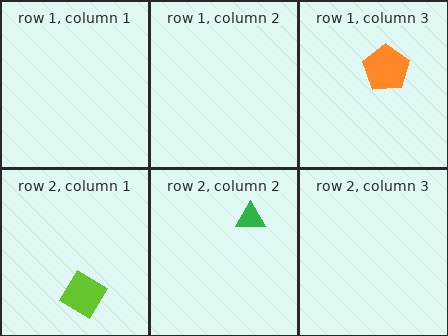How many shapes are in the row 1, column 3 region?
1.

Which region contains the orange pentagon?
The row 1, column 3 region.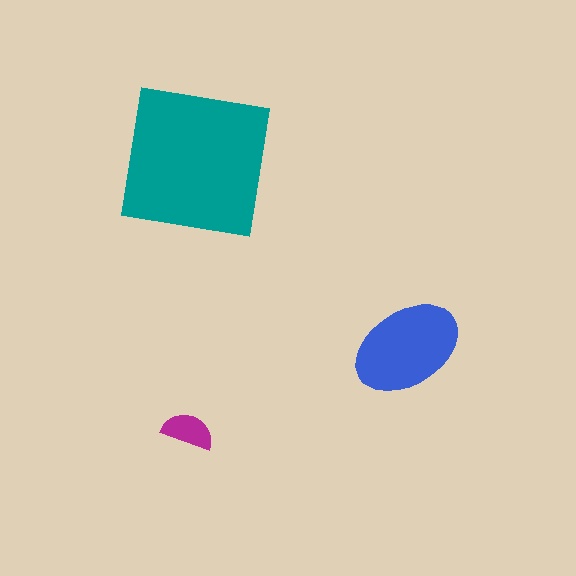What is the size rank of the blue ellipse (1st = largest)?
2nd.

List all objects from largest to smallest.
The teal square, the blue ellipse, the magenta semicircle.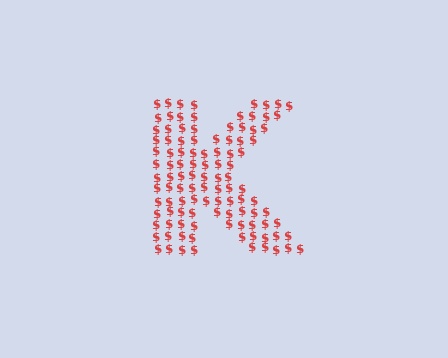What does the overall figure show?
The overall figure shows the letter K.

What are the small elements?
The small elements are dollar signs.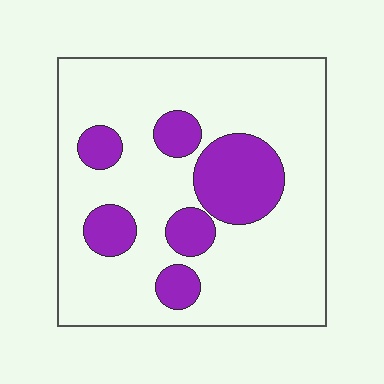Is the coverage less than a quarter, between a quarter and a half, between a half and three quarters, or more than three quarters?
Less than a quarter.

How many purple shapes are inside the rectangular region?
6.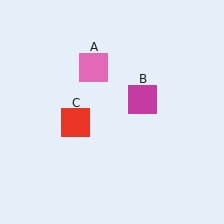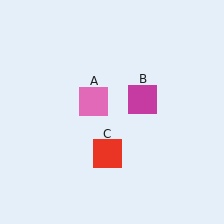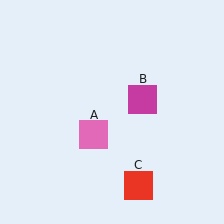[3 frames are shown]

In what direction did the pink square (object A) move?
The pink square (object A) moved down.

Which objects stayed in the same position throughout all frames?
Magenta square (object B) remained stationary.